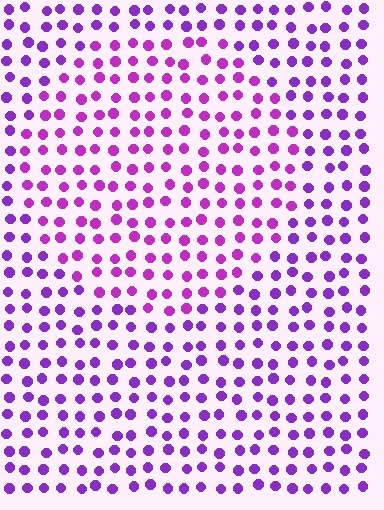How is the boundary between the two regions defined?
The boundary is defined purely by a slight shift in hue (about 22 degrees). Spacing, size, and orientation are identical on both sides.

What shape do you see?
I see a circle.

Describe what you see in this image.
The image is filled with small purple elements in a uniform arrangement. A circle-shaped region is visible where the elements are tinted to a slightly different hue, forming a subtle color boundary.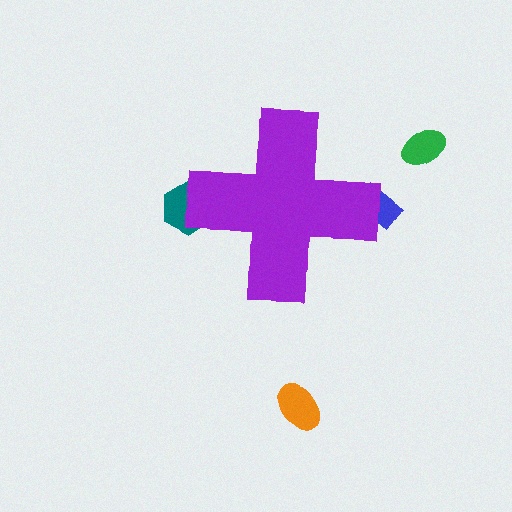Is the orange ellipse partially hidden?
No, the orange ellipse is fully visible.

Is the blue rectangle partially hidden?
Yes, the blue rectangle is partially hidden behind the purple cross.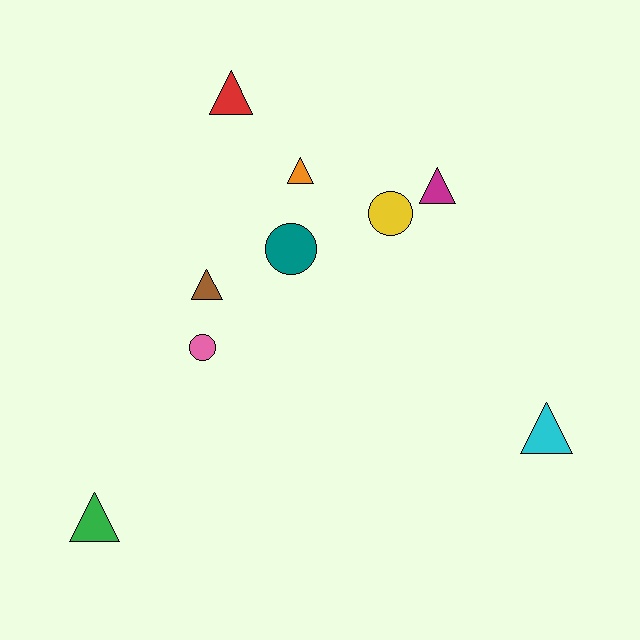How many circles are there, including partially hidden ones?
There are 3 circles.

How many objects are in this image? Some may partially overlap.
There are 9 objects.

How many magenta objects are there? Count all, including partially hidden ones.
There is 1 magenta object.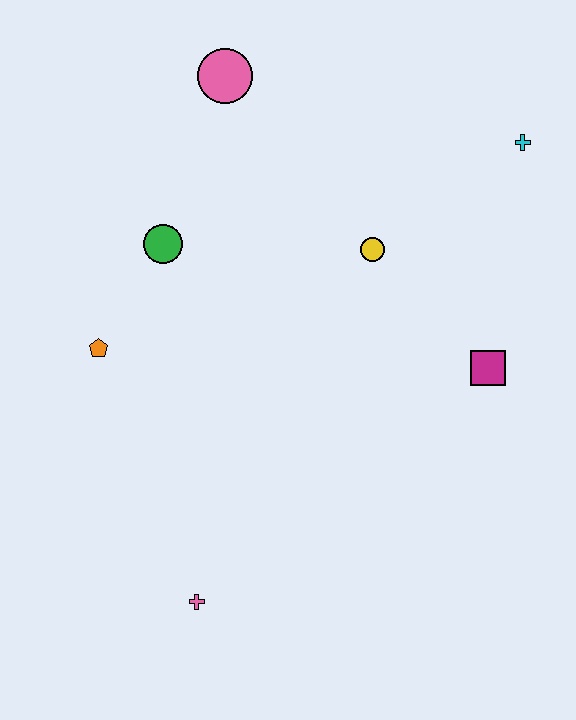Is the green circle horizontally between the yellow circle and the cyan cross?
No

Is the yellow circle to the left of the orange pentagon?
No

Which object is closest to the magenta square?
The yellow circle is closest to the magenta square.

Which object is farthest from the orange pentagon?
The cyan cross is farthest from the orange pentagon.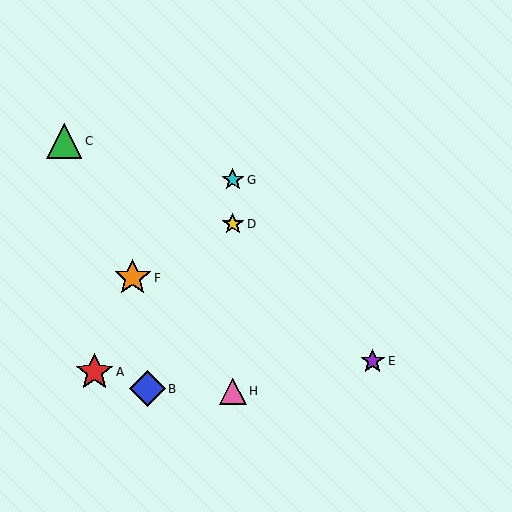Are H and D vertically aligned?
Yes, both are at x≈233.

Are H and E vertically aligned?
No, H is at x≈233 and E is at x≈373.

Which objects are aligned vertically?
Objects D, G, H are aligned vertically.